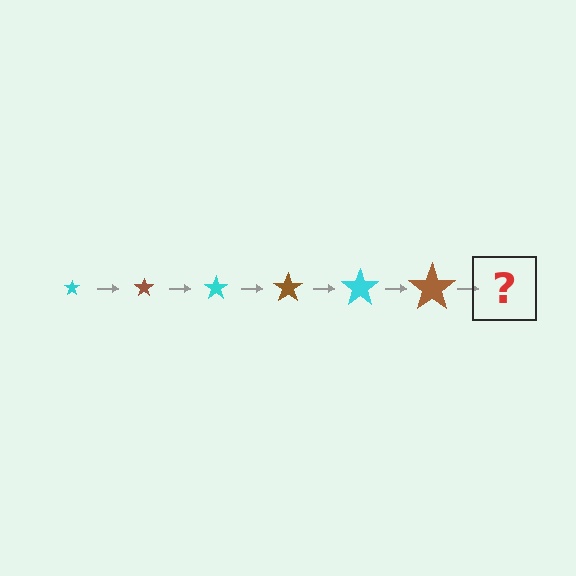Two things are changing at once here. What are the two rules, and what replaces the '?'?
The two rules are that the star grows larger each step and the color cycles through cyan and brown. The '?' should be a cyan star, larger than the previous one.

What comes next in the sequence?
The next element should be a cyan star, larger than the previous one.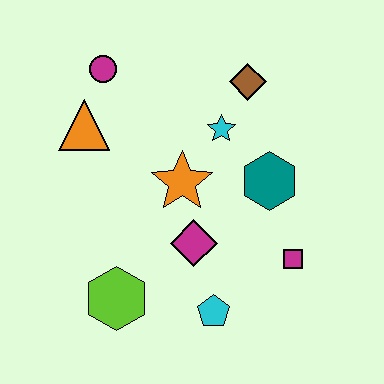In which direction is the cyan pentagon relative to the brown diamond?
The cyan pentagon is below the brown diamond.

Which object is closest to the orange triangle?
The magenta circle is closest to the orange triangle.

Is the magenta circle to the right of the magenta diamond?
No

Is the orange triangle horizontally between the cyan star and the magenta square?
No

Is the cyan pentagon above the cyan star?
No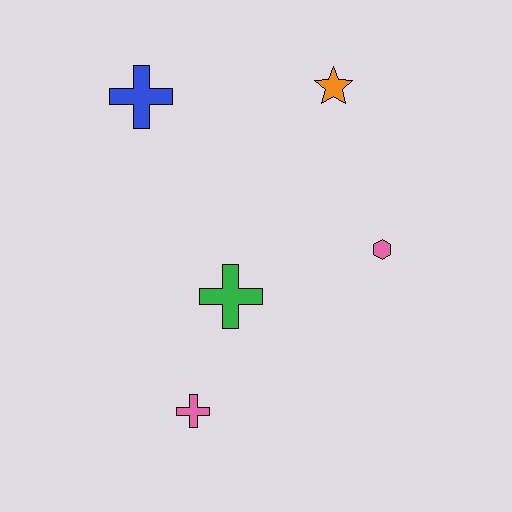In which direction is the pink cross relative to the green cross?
The pink cross is below the green cross.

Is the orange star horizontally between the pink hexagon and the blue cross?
Yes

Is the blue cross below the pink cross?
No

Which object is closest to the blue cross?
The orange star is closest to the blue cross.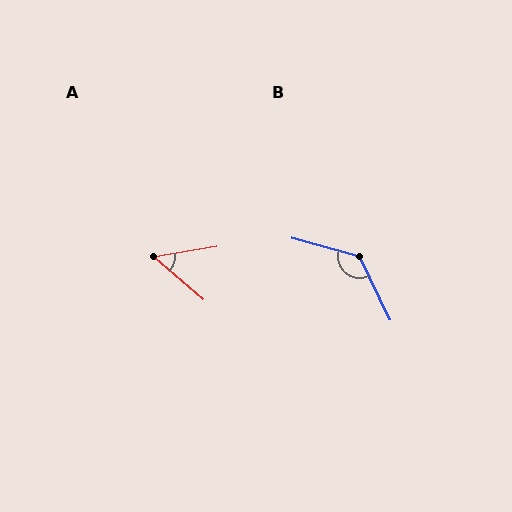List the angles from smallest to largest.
A (50°), B (131°).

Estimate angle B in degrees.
Approximately 131 degrees.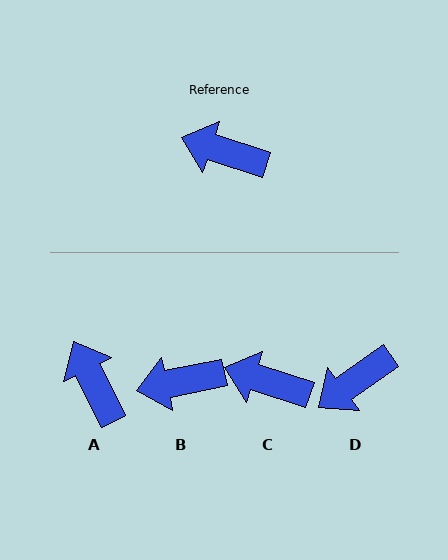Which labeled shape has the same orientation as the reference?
C.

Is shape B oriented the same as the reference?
No, it is off by about 30 degrees.